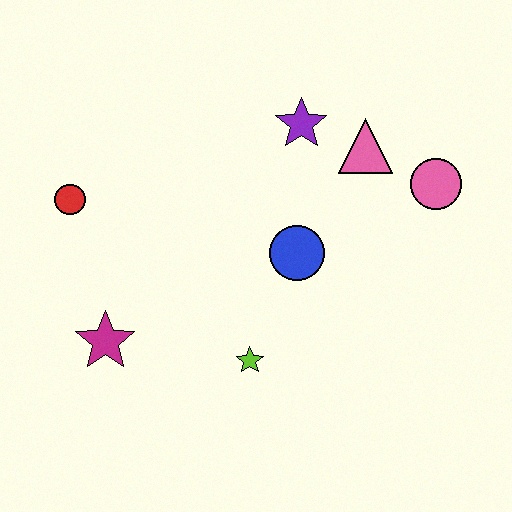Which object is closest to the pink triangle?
The purple star is closest to the pink triangle.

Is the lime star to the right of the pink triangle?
No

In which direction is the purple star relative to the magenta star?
The purple star is above the magenta star.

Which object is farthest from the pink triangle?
The magenta star is farthest from the pink triangle.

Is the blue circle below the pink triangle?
Yes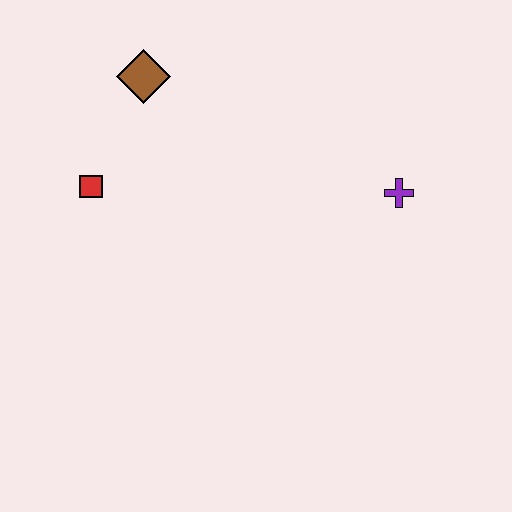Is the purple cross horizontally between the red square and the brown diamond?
No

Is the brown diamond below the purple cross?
No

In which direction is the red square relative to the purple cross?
The red square is to the left of the purple cross.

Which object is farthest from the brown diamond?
The purple cross is farthest from the brown diamond.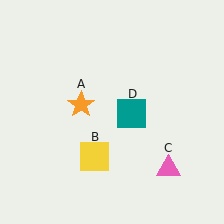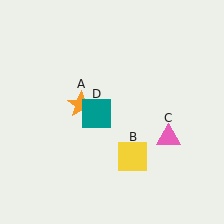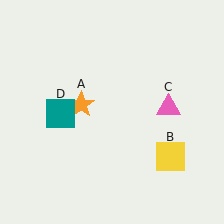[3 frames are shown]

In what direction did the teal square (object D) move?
The teal square (object D) moved left.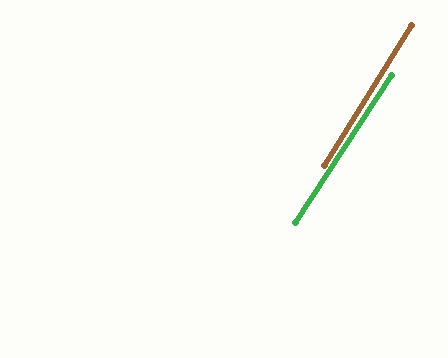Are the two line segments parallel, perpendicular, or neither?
Parallel — their directions differ by only 1.3°.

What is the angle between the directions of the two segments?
Approximately 1 degree.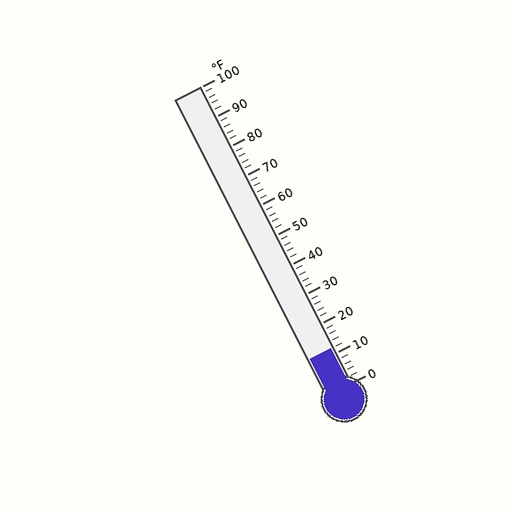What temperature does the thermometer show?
The thermometer shows approximately 12°F.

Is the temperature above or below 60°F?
The temperature is below 60°F.